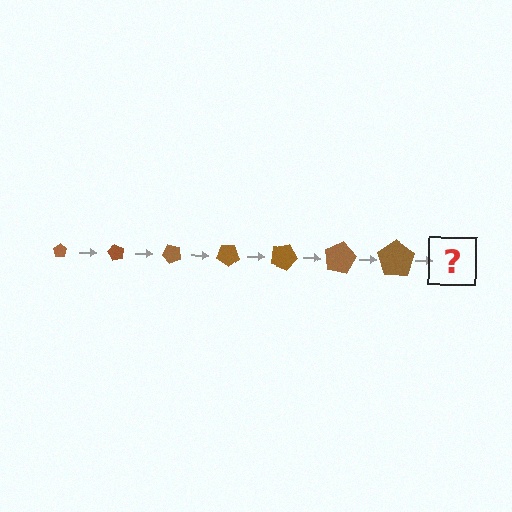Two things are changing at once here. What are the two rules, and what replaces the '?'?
The two rules are that the pentagon grows larger each step and it rotates 60 degrees each step. The '?' should be a pentagon, larger than the previous one and rotated 420 degrees from the start.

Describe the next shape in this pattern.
It should be a pentagon, larger than the previous one and rotated 420 degrees from the start.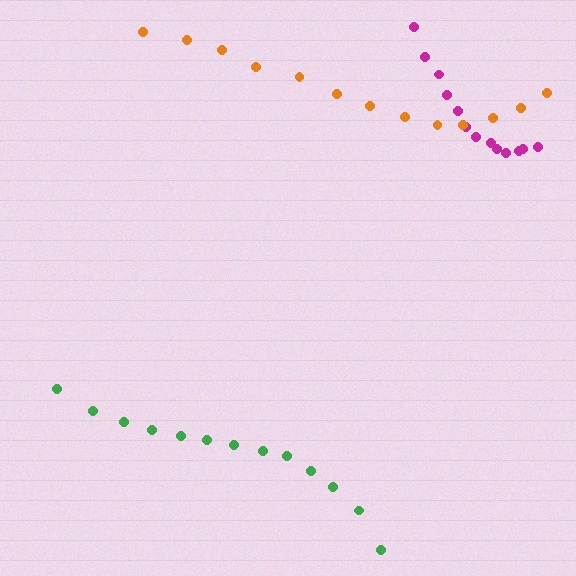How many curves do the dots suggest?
There are 3 distinct paths.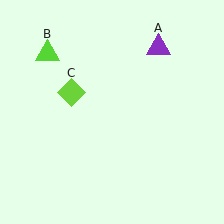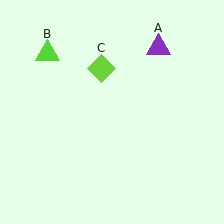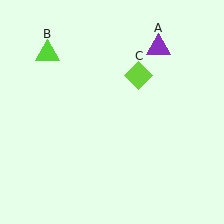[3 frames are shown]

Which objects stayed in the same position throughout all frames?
Purple triangle (object A) and lime triangle (object B) remained stationary.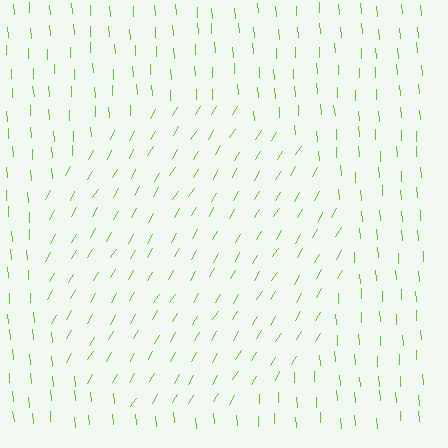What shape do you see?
I see a circle.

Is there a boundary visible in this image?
Yes, there is a texture boundary formed by a change in line orientation.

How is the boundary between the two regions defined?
The boundary is defined purely by a change in line orientation (approximately 35 degrees difference). All lines are the same color and thickness.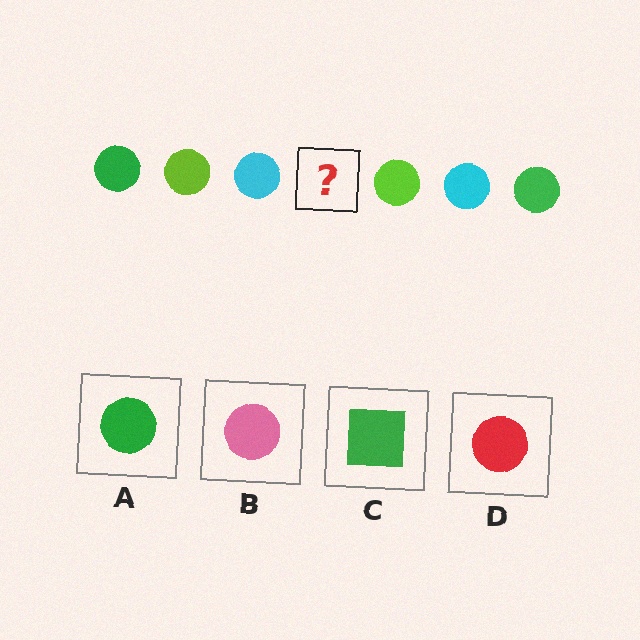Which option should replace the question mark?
Option A.